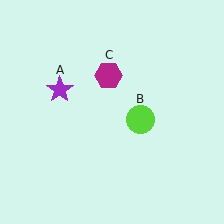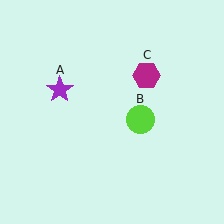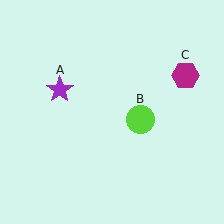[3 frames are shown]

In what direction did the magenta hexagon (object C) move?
The magenta hexagon (object C) moved right.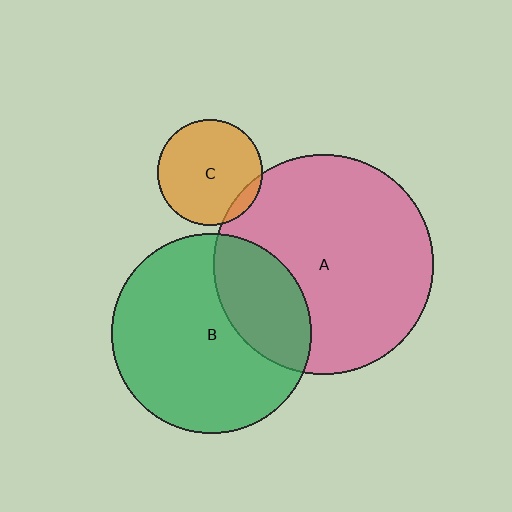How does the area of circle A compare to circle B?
Approximately 1.2 times.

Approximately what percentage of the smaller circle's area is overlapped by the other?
Approximately 30%.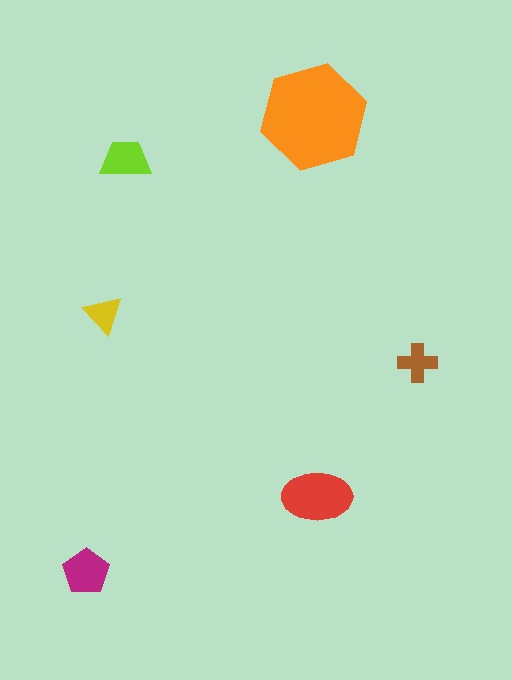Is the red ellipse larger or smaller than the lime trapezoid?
Larger.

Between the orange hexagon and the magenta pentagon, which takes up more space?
The orange hexagon.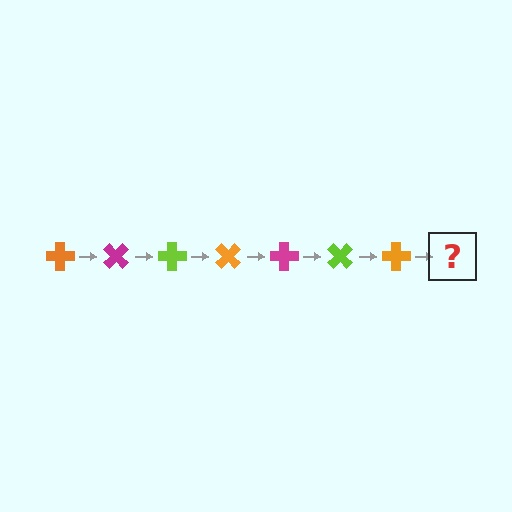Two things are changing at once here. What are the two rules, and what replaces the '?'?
The two rules are that it rotates 45 degrees each step and the color cycles through orange, magenta, and lime. The '?' should be a magenta cross, rotated 315 degrees from the start.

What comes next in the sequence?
The next element should be a magenta cross, rotated 315 degrees from the start.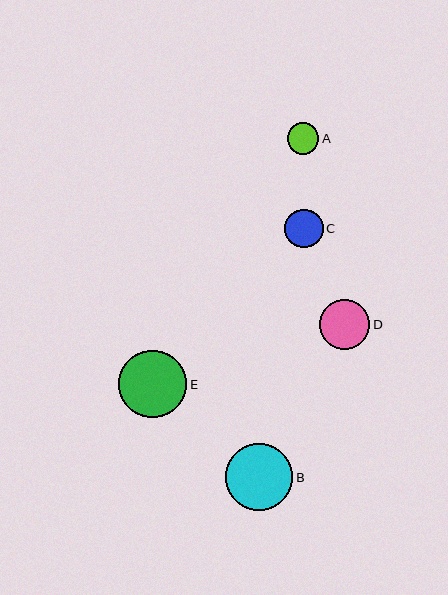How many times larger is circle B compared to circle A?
Circle B is approximately 2.1 times the size of circle A.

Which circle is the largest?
Circle E is the largest with a size of approximately 68 pixels.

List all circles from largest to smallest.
From largest to smallest: E, B, D, C, A.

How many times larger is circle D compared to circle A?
Circle D is approximately 1.6 times the size of circle A.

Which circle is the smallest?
Circle A is the smallest with a size of approximately 32 pixels.